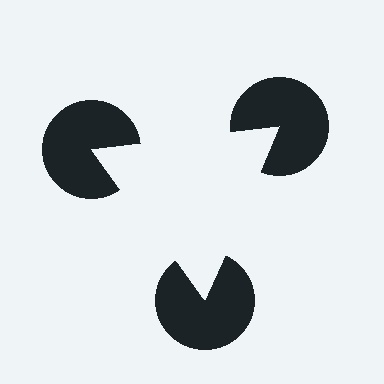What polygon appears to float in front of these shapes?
An illusory triangle — its edges are inferred from the aligned wedge cuts in the pac-man discs, not physically drawn.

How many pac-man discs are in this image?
There are 3 — one at each vertex of the illusory triangle.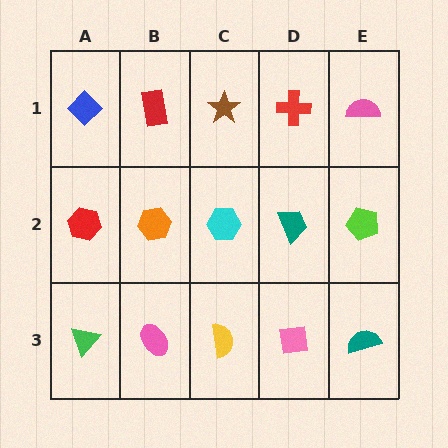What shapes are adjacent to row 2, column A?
A blue diamond (row 1, column A), a green triangle (row 3, column A), an orange hexagon (row 2, column B).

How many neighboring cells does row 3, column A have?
2.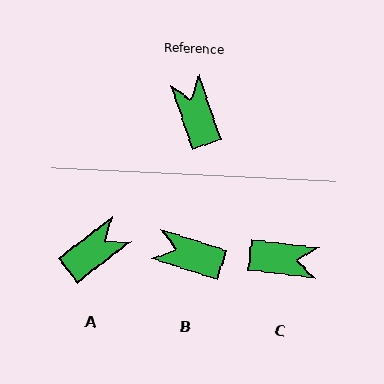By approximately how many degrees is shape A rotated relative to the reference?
Approximately 71 degrees clockwise.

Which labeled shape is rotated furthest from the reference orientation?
C, about 116 degrees away.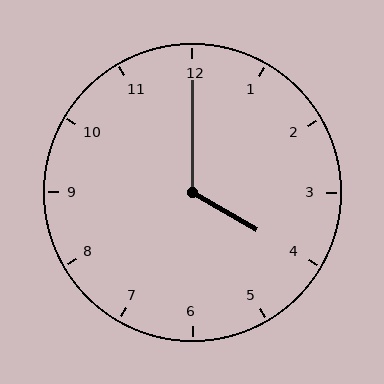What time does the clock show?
4:00.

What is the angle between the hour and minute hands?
Approximately 120 degrees.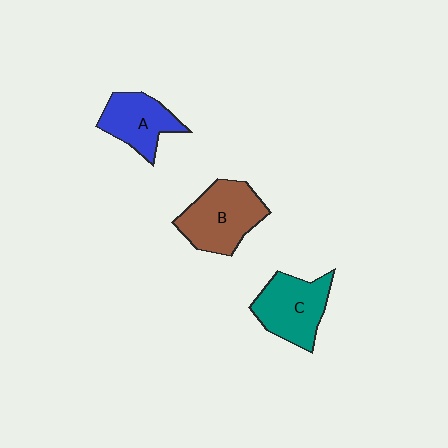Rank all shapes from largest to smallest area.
From largest to smallest: B (brown), C (teal), A (blue).